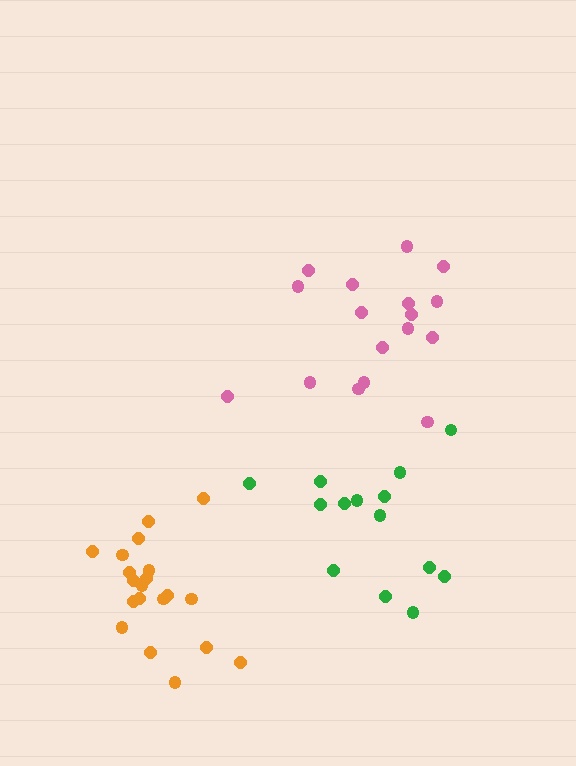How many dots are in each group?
Group 1: 17 dots, Group 2: 20 dots, Group 3: 14 dots (51 total).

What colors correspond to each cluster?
The clusters are colored: pink, orange, green.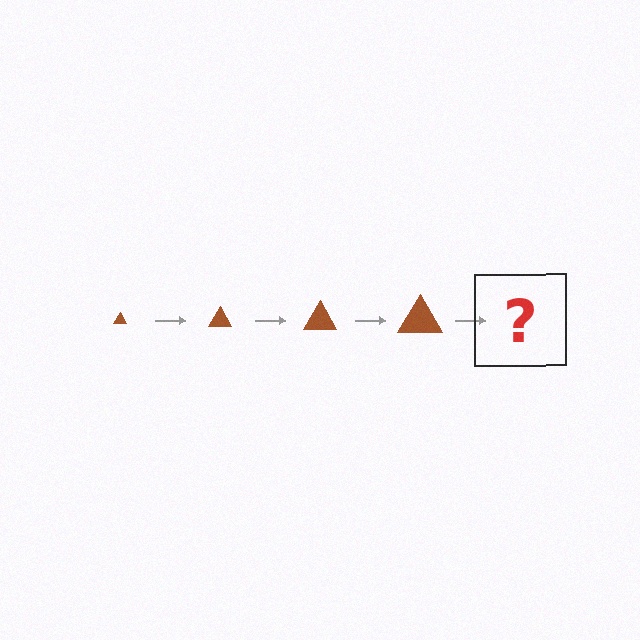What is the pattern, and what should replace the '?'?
The pattern is that the triangle gets progressively larger each step. The '?' should be a brown triangle, larger than the previous one.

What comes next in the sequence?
The next element should be a brown triangle, larger than the previous one.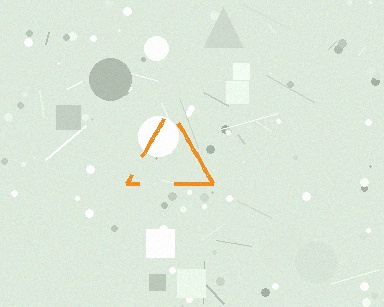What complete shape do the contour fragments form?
The contour fragments form a triangle.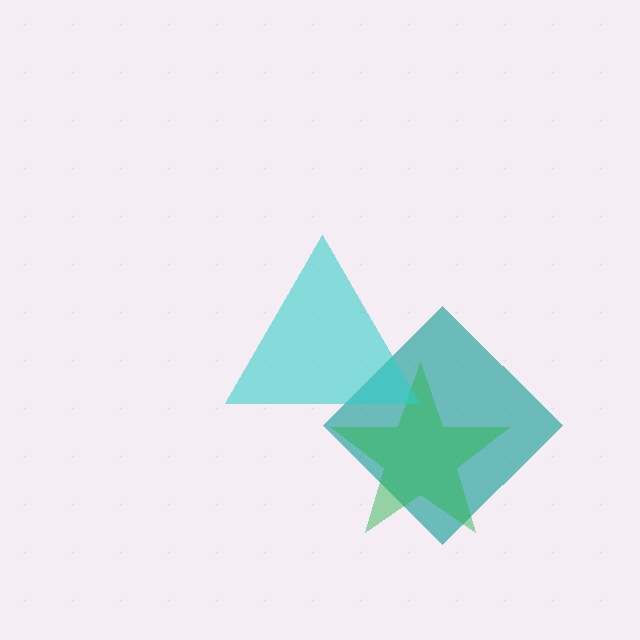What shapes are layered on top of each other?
The layered shapes are: a teal diamond, a green star, a cyan triangle.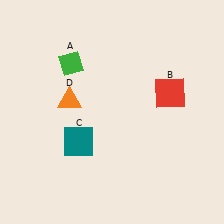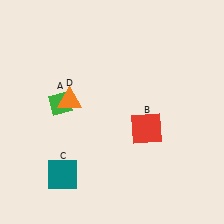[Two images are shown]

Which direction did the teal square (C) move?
The teal square (C) moved down.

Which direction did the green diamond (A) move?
The green diamond (A) moved down.